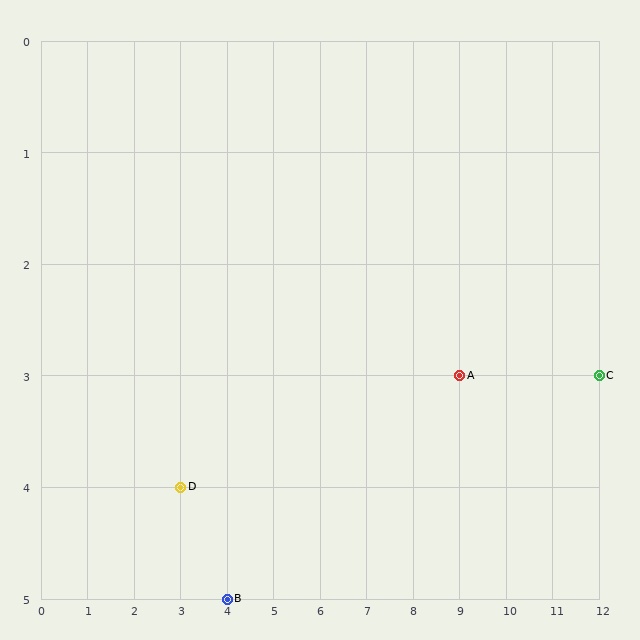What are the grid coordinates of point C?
Point C is at grid coordinates (12, 3).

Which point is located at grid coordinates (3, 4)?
Point D is at (3, 4).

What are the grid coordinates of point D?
Point D is at grid coordinates (3, 4).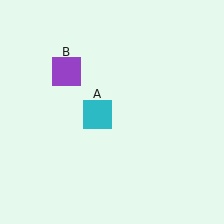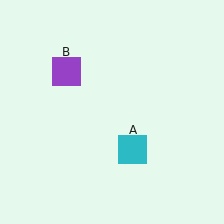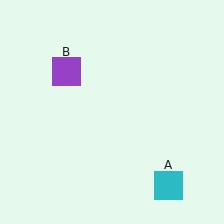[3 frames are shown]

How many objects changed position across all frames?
1 object changed position: cyan square (object A).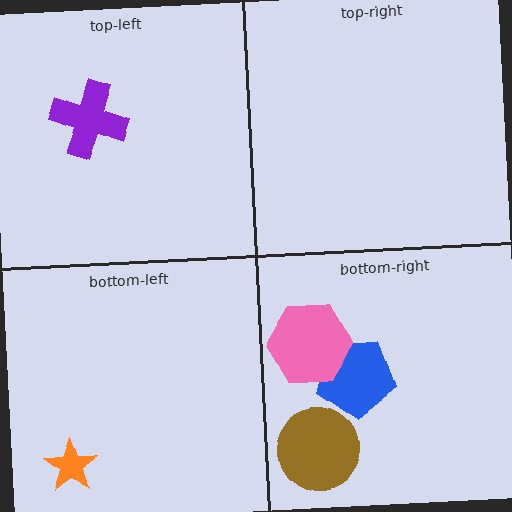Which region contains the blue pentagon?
The bottom-right region.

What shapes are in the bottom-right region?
The blue pentagon, the pink hexagon, the brown circle.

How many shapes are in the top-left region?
1.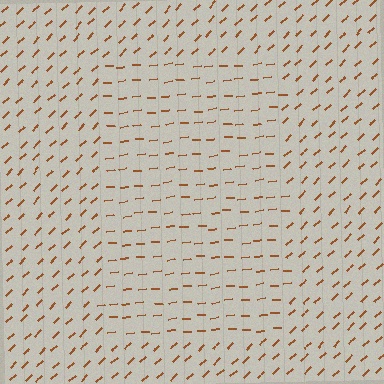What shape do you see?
I see a rectangle.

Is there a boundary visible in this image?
Yes, there is a texture boundary formed by a change in line orientation.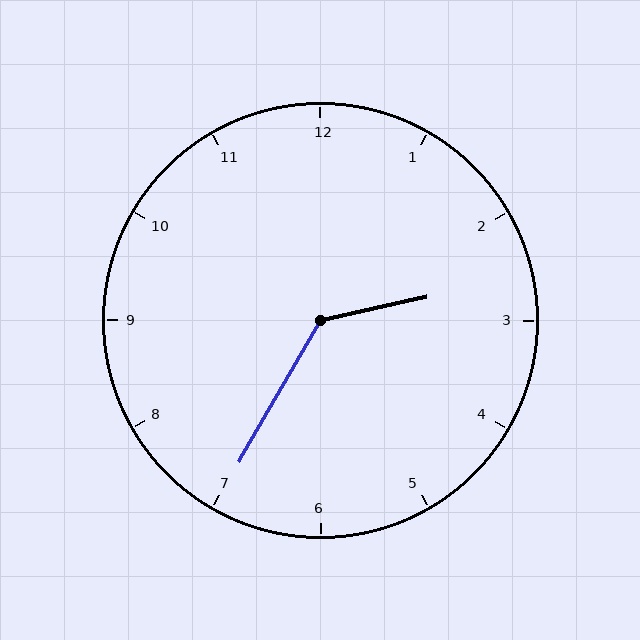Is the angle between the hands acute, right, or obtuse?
It is obtuse.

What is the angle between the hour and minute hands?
Approximately 132 degrees.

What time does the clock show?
2:35.